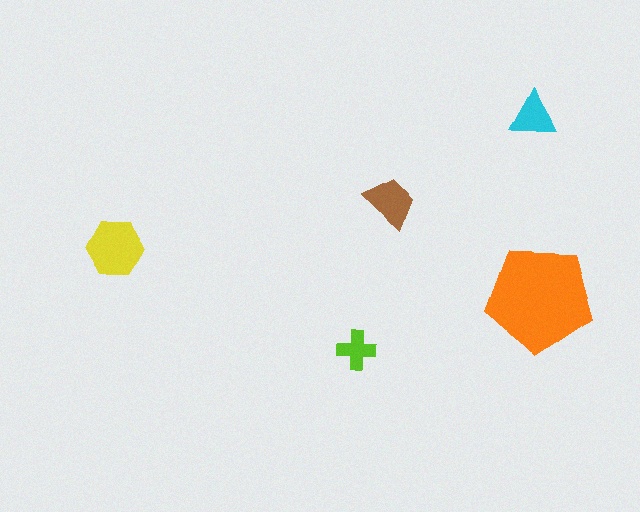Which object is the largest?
The orange pentagon.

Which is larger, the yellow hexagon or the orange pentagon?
The orange pentagon.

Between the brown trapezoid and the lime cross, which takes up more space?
The brown trapezoid.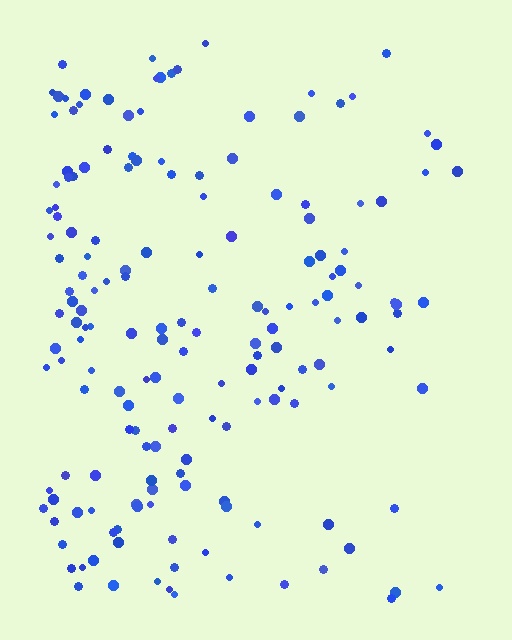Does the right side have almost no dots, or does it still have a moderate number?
Still a moderate number, just noticeably fewer than the left.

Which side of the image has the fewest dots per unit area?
The right.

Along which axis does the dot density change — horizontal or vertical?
Horizontal.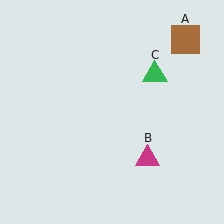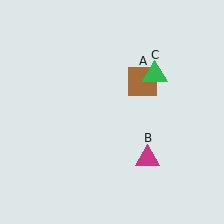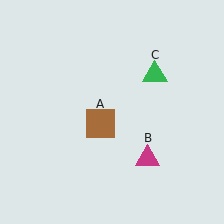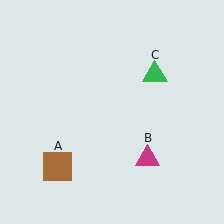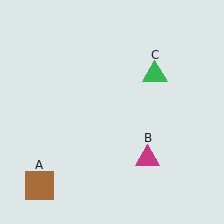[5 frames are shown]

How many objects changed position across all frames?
1 object changed position: brown square (object A).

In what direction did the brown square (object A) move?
The brown square (object A) moved down and to the left.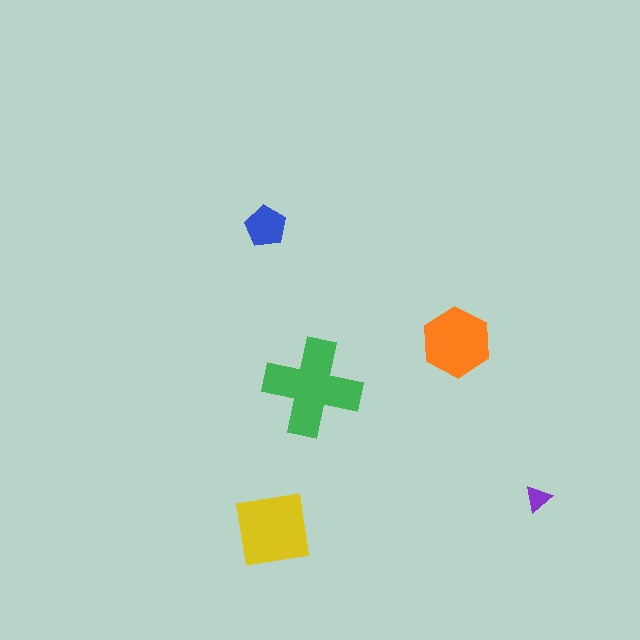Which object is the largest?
The green cross.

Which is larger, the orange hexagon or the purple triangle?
The orange hexagon.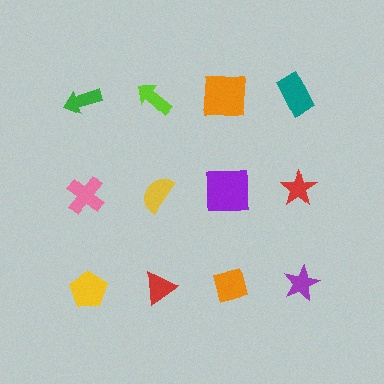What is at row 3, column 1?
A yellow pentagon.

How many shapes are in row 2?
4 shapes.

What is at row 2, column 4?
A red star.